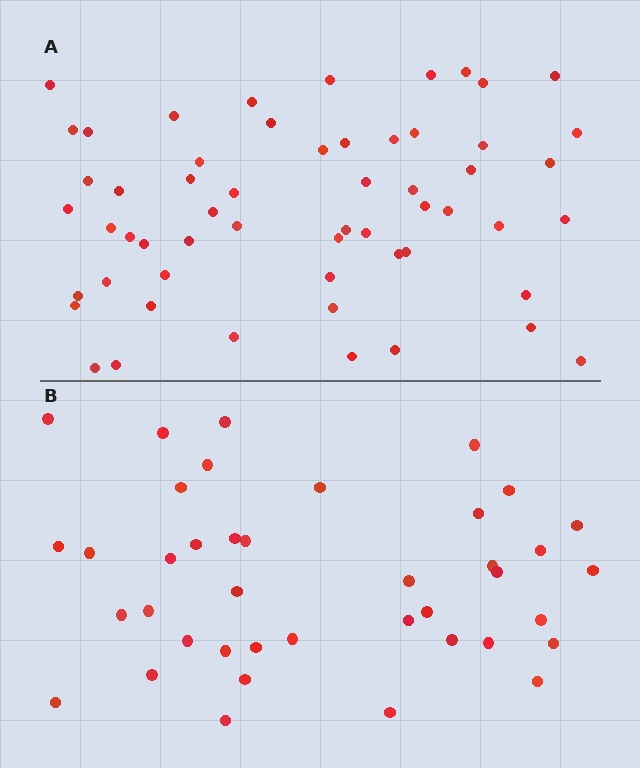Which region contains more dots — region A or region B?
Region A (the top region) has more dots.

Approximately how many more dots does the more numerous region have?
Region A has approximately 15 more dots than region B.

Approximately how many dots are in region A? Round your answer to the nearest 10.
About 60 dots. (The exact count is 57, which rounds to 60.)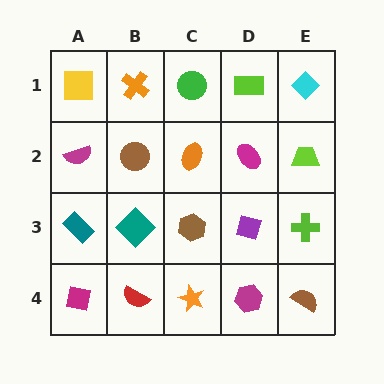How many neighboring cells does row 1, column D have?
3.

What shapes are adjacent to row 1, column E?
A lime trapezoid (row 2, column E), a lime rectangle (row 1, column D).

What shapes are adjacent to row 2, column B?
An orange cross (row 1, column B), a teal diamond (row 3, column B), a magenta semicircle (row 2, column A), an orange ellipse (row 2, column C).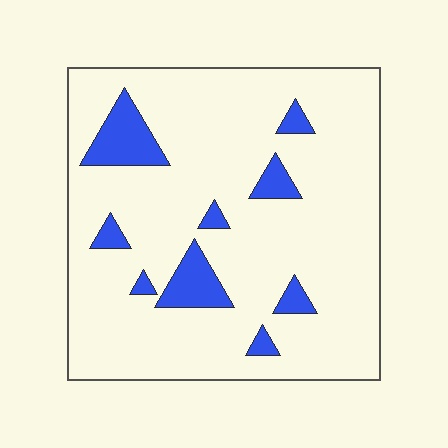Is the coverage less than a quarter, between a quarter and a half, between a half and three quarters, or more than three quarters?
Less than a quarter.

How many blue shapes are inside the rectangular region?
9.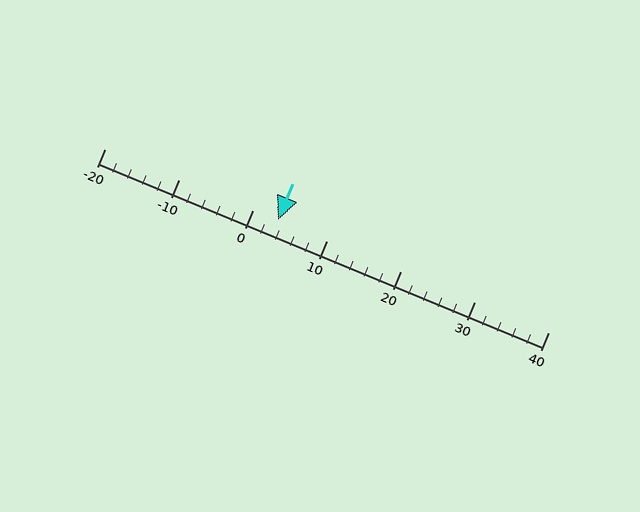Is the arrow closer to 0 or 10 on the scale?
The arrow is closer to 0.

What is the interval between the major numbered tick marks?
The major tick marks are spaced 10 units apart.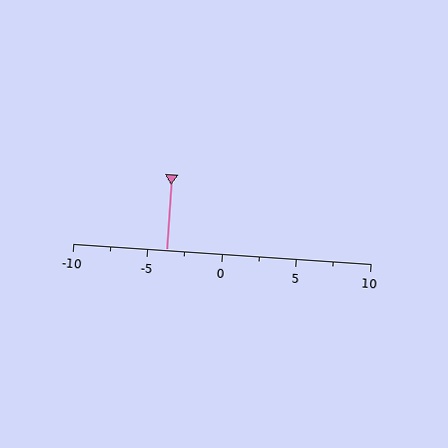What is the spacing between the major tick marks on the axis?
The major ticks are spaced 5 apart.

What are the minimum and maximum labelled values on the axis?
The axis runs from -10 to 10.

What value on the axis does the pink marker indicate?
The marker indicates approximately -3.8.